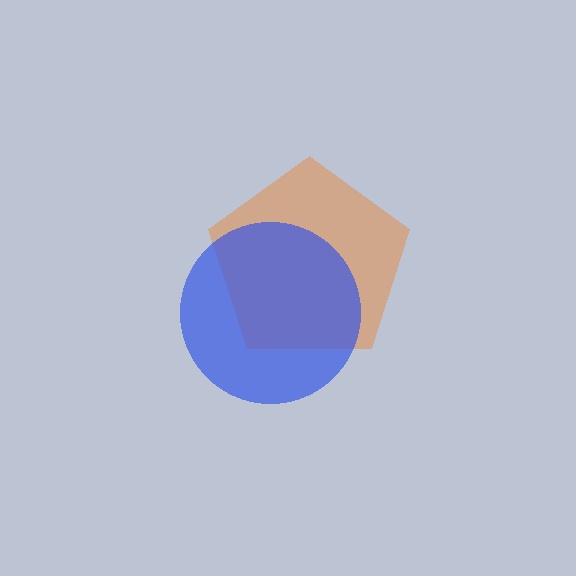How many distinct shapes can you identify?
There are 2 distinct shapes: an orange pentagon, a blue circle.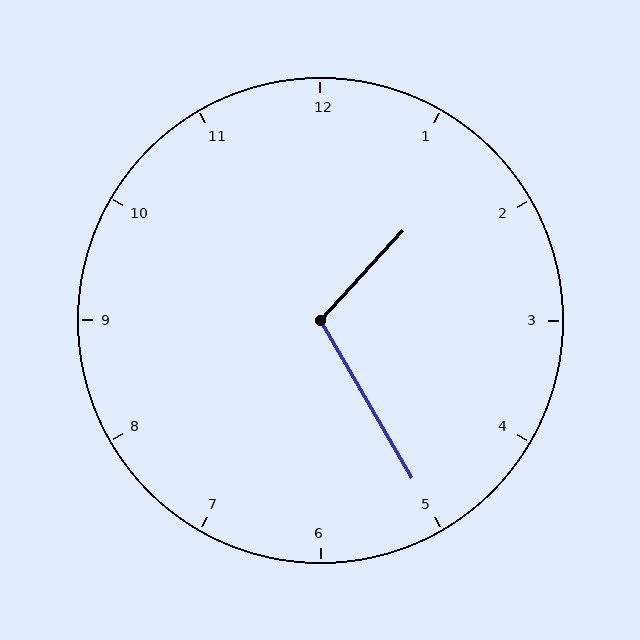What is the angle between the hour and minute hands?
Approximately 108 degrees.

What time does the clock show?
1:25.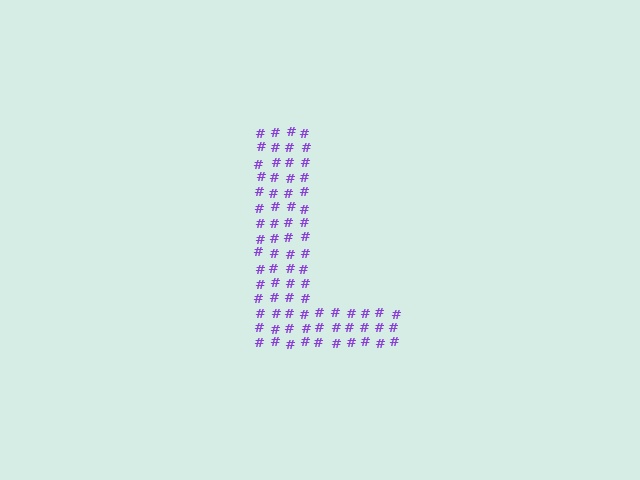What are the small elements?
The small elements are hash symbols.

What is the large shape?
The large shape is the letter L.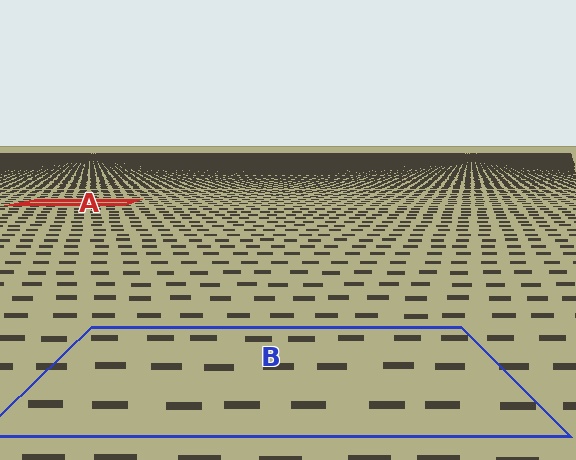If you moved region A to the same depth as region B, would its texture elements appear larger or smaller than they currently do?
They would appear larger. At a closer depth, the same texture elements are projected at a bigger on-screen size.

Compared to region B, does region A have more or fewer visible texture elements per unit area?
Region A has more texture elements per unit area — they are packed more densely because it is farther away.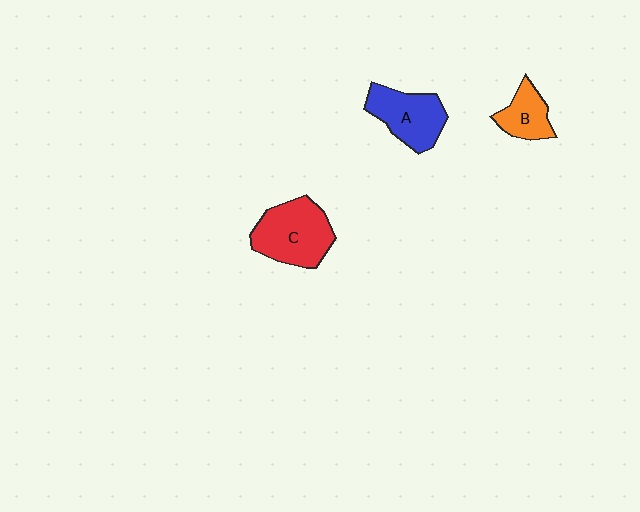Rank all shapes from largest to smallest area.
From largest to smallest: C (red), A (blue), B (orange).